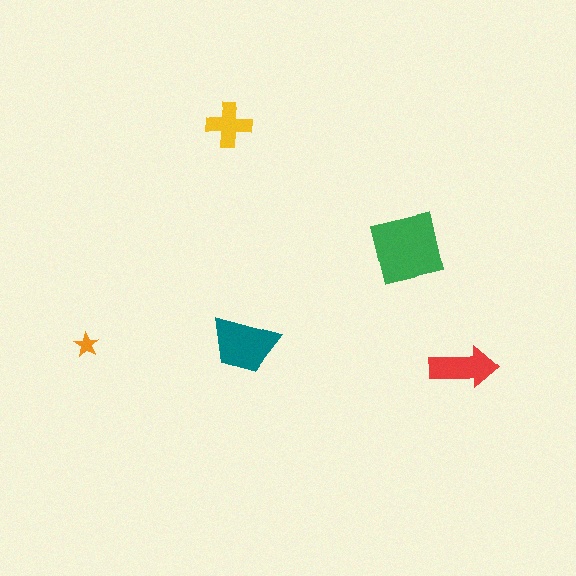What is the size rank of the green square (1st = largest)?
1st.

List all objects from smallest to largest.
The orange star, the yellow cross, the red arrow, the teal trapezoid, the green square.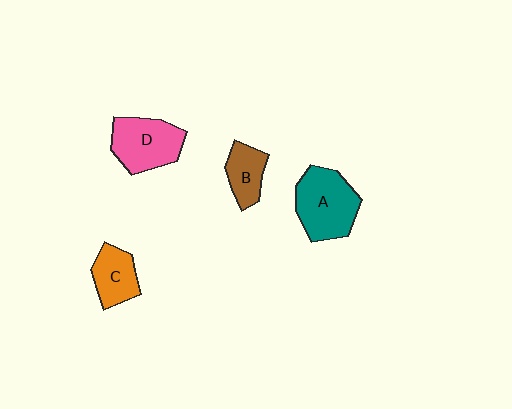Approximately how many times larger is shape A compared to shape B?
Approximately 1.9 times.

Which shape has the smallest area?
Shape B (brown).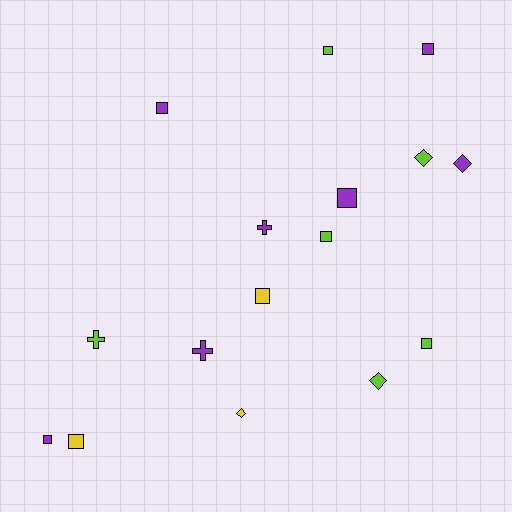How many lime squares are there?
There are 3 lime squares.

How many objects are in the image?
There are 16 objects.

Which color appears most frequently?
Purple, with 7 objects.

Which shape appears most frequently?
Square, with 9 objects.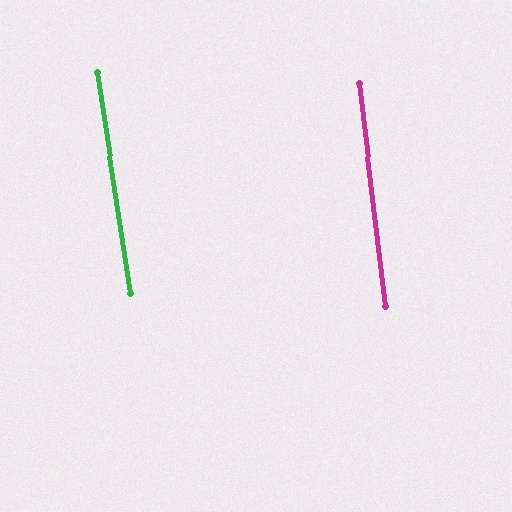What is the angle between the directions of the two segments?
Approximately 2 degrees.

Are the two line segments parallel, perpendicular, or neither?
Parallel — their directions differ by only 1.7°.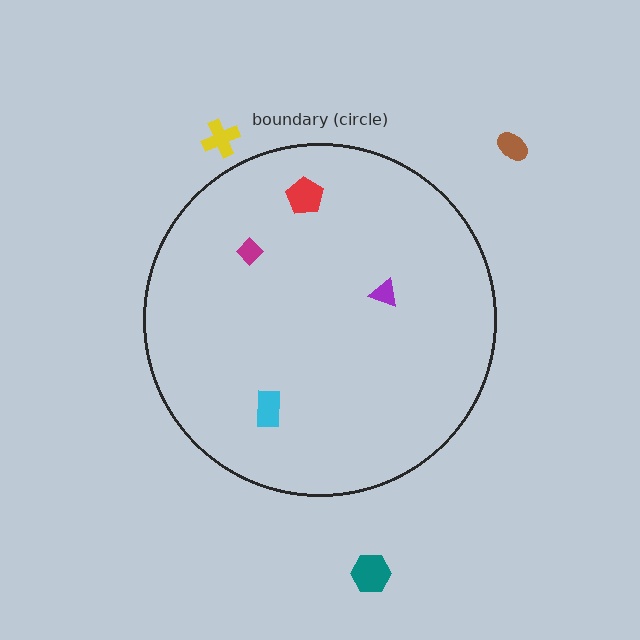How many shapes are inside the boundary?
4 inside, 3 outside.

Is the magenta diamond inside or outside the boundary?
Inside.